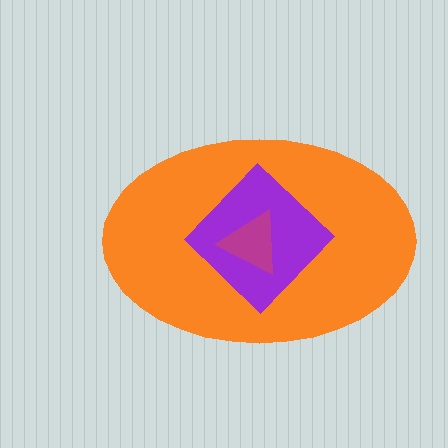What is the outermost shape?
The orange ellipse.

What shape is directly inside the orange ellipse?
The purple diamond.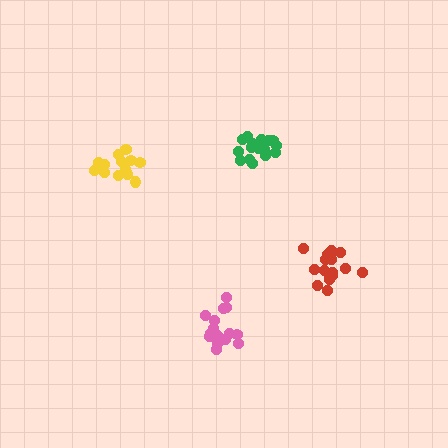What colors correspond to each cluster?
The clusters are colored: green, pink, yellow, red.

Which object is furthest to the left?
The yellow cluster is leftmost.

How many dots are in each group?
Group 1: 18 dots, Group 2: 19 dots, Group 3: 15 dots, Group 4: 17 dots (69 total).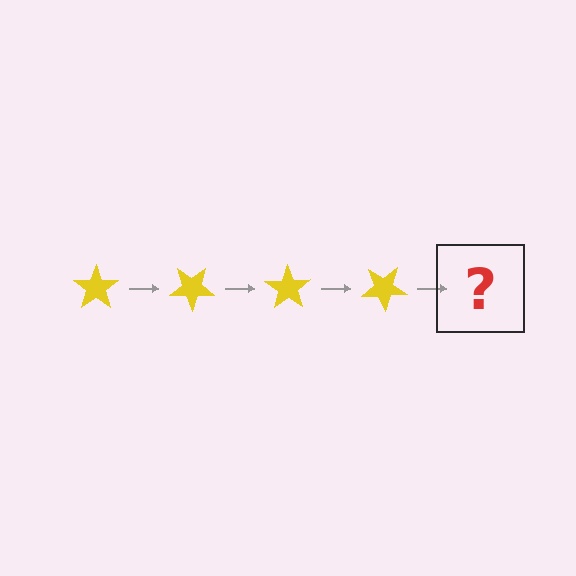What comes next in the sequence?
The next element should be a yellow star rotated 140 degrees.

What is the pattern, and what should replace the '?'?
The pattern is that the star rotates 35 degrees each step. The '?' should be a yellow star rotated 140 degrees.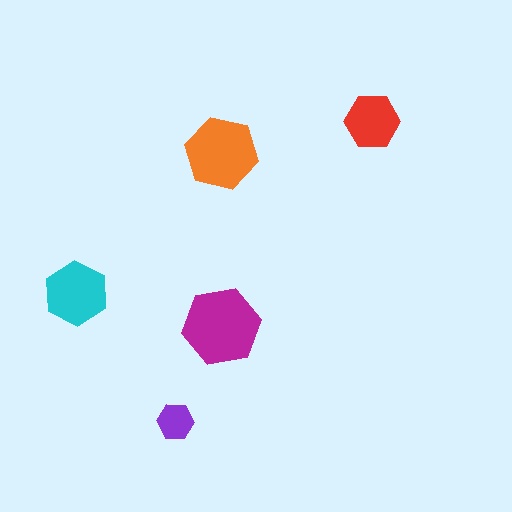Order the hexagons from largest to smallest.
the magenta one, the orange one, the cyan one, the red one, the purple one.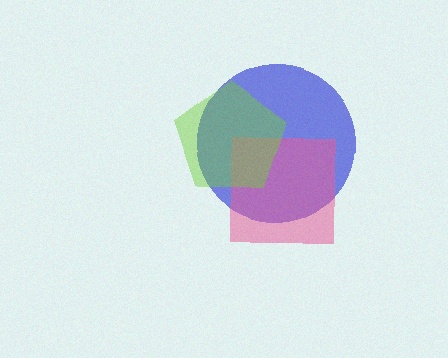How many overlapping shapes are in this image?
There are 3 overlapping shapes in the image.